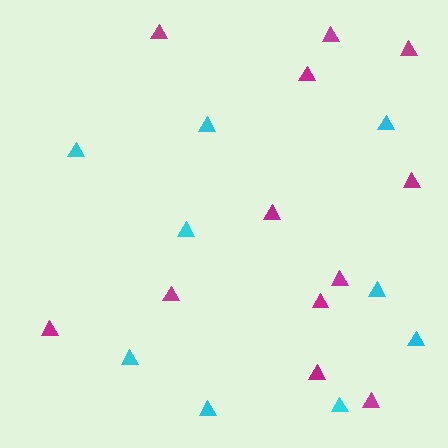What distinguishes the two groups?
There are 2 groups: one group of magenta triangles (12) and one group of cyan triangles (9).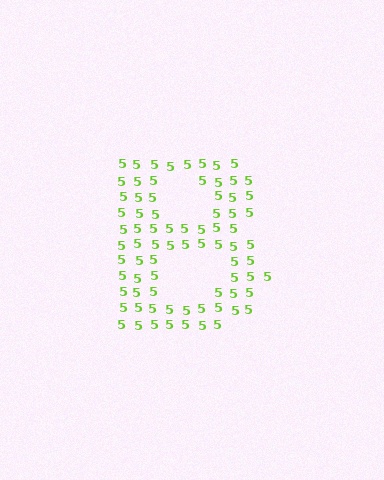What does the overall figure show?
The overall figure shows the letter B.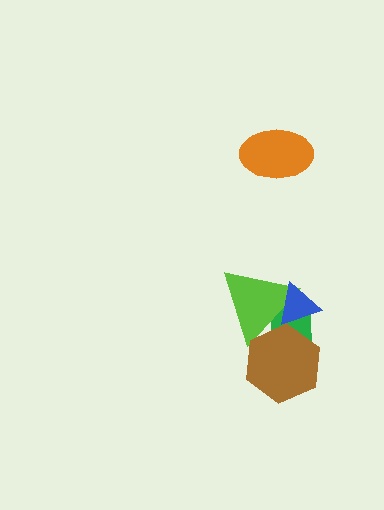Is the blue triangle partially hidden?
No, no other shape covers it.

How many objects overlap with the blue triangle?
2 objects overlap with the blue triangle.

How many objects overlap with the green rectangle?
3 objects overlap with the green rectangle.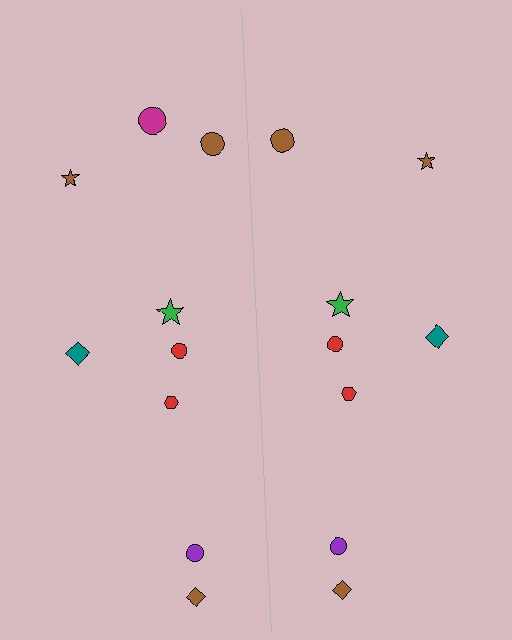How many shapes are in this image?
There are 17 shapes in this image.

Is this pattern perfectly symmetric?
No, the pattern is not perfectly symmetric. A magenta circle is missing from the right side.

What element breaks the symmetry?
A magenta circle is missing from the right side.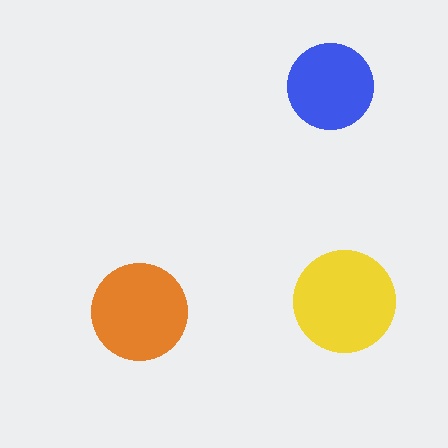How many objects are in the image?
There are 3 objects in the image.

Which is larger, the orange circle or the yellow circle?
The yellow one.